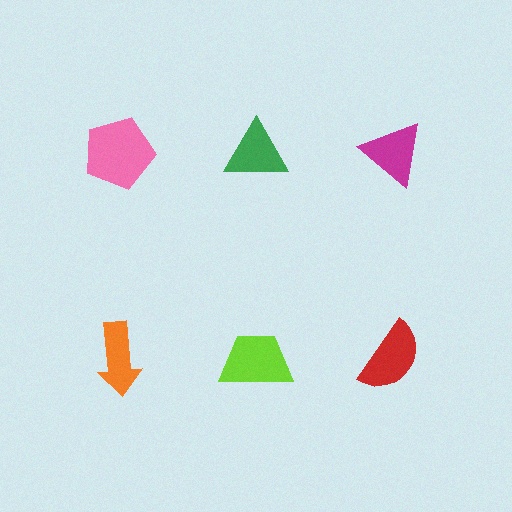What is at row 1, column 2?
A green triangle.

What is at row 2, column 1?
An orange arrow.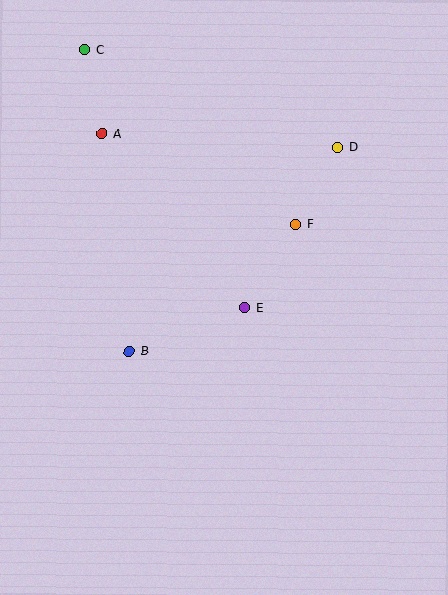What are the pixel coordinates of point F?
Point F is at (296, 224).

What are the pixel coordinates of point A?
Point A is at (102, 134).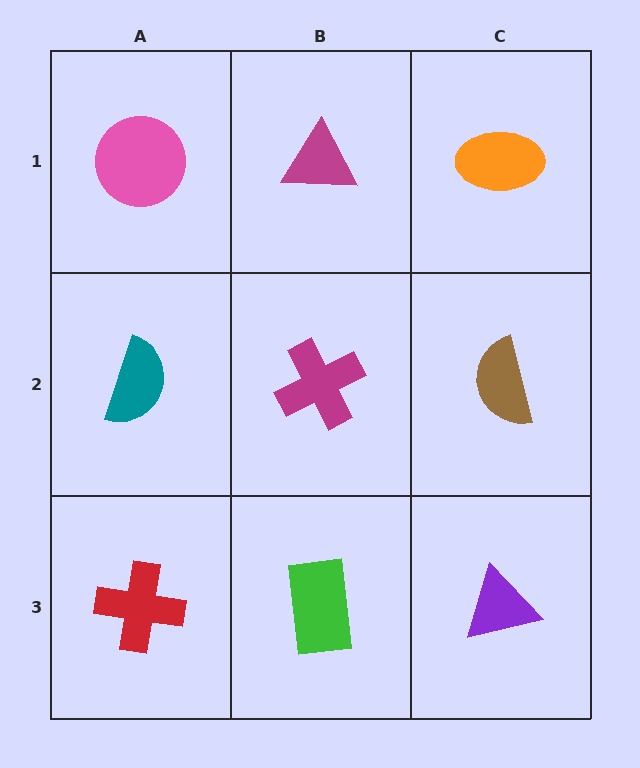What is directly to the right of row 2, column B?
A brown semicircle.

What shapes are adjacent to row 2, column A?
A pink circle (row 1, column A), a red cross (row 3, column A), a magenta cross (row 2, column B).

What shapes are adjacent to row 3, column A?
A teal semicircle (row 2, column A), a green rectangle (row 3, column B).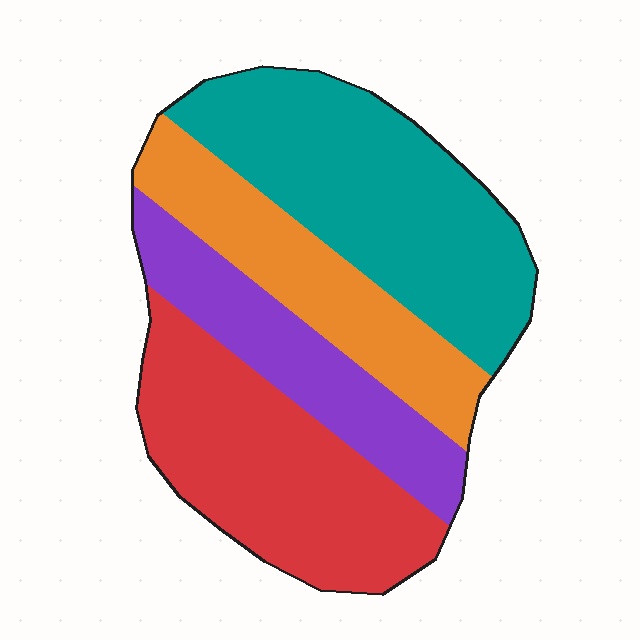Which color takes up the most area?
Teal, at roughly 35%.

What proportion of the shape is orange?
Orange covers about 20% of the shape.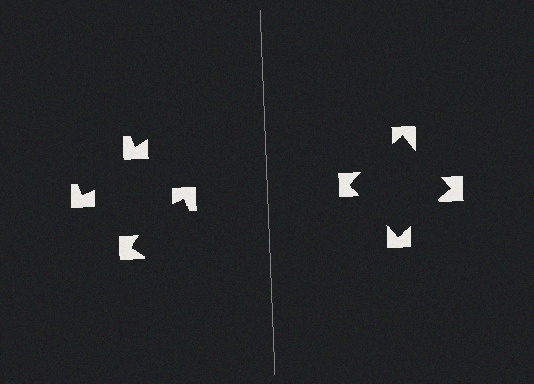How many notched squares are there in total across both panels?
8 — 4 on each side.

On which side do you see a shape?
An illusory square appears on the right side. On the left side the wedge cuts are rotated, so no coherent shape forms.